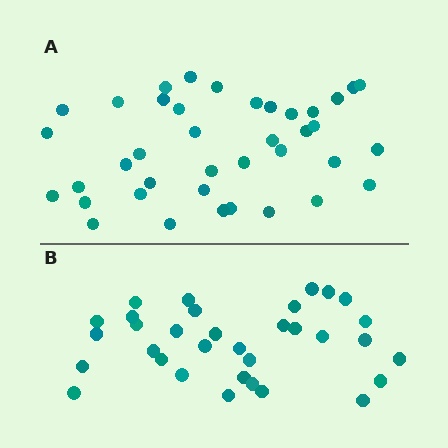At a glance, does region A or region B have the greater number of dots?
Region A (the top region) has more dots.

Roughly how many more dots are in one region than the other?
Region A has about 6 more dots than region B.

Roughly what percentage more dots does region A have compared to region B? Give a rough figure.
About 20% more.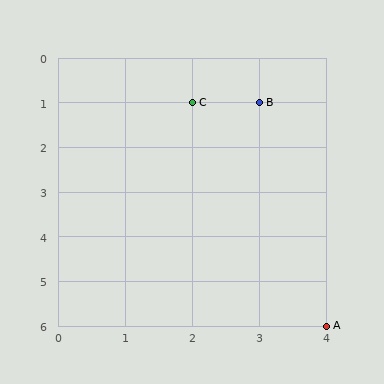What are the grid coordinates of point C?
Point C is at grid coordinates (2, 1).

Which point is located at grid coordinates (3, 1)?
Point B is at (3, 1).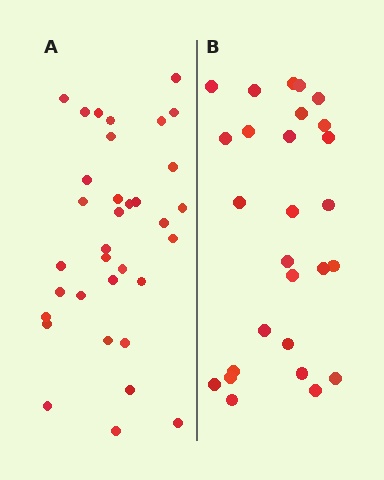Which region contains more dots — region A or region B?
Region A (the left region) has more dots.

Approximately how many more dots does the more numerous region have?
Region A has roughly 8 or so more dots than region B.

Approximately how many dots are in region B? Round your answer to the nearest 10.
About 30 dots. (The exact count is 27, which rounds to 30.)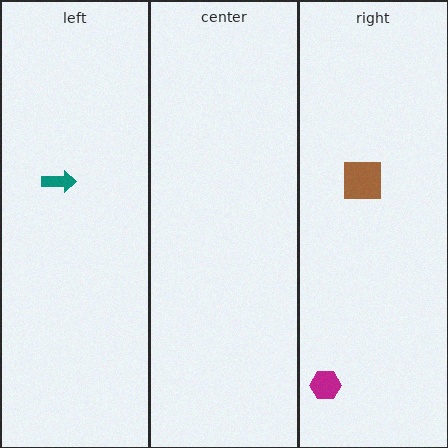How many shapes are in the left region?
1.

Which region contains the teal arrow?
The left region.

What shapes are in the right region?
The brown square, the magenta hexagon.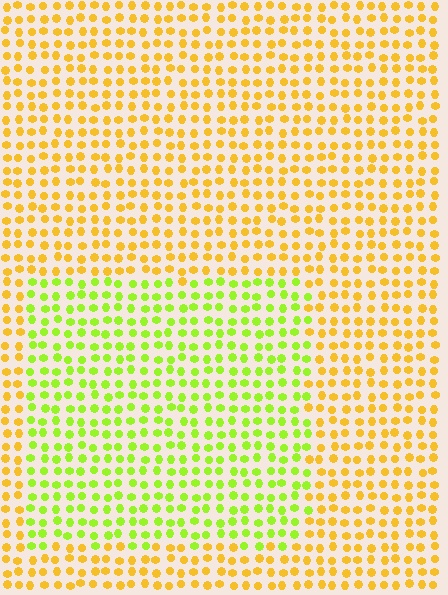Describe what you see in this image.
The image is filled with small yellow elements in a uniform arrangement. A rectangle-shaped region is visible where the elements are tinted to a slightly different hue, forming a subtle color boundary.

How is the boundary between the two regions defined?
The boundary is defined purely by a slight shift in hue (about 44 degrees). Spacing, size, and orientation are identical on both sides.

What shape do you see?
I see a rectangle.